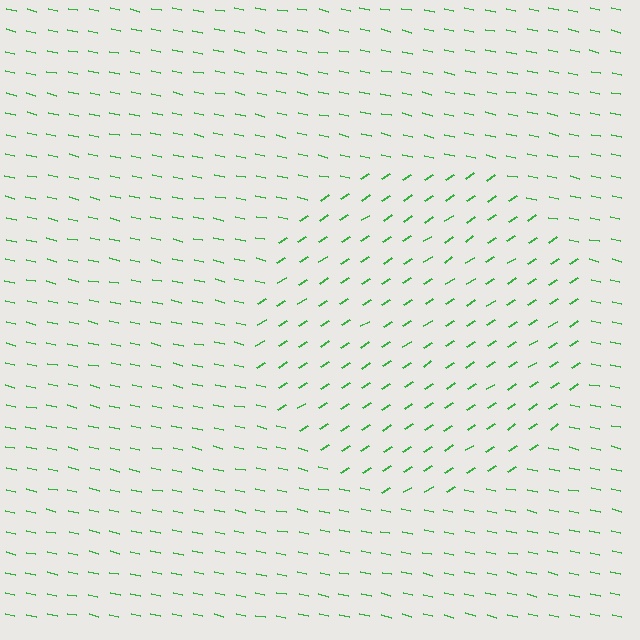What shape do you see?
I see a circle.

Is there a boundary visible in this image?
Yes, there is a texture boundary formed by a change in line orientation.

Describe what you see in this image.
The image is filled with small green line segments. A circle region in the image has lines oriented differently from the surrounding lines, creating a visible texture boundary.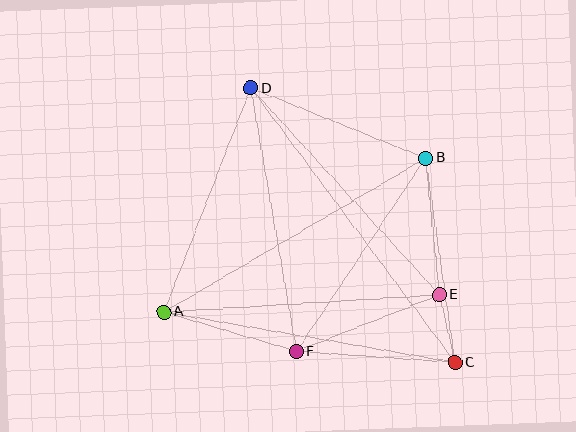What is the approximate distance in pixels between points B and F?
The distance between B and F is approximately 233 pixels.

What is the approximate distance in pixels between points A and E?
The distance between A and E is approximately 276 pixels.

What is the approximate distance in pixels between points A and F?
The distance between A and F is approximately 138 pixels.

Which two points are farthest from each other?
Points C and D are farthest from each other.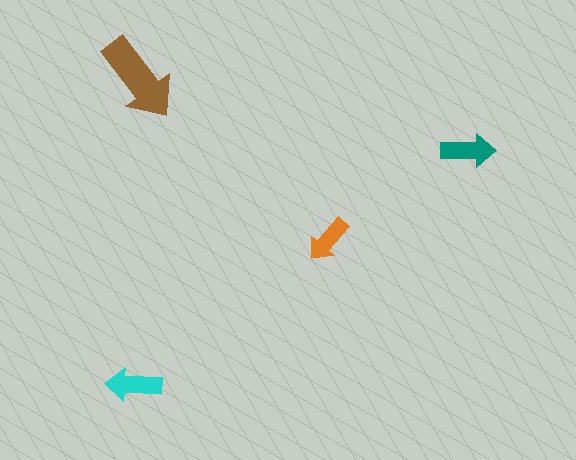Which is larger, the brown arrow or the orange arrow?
The brown one.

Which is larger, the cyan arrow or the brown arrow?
The brown one.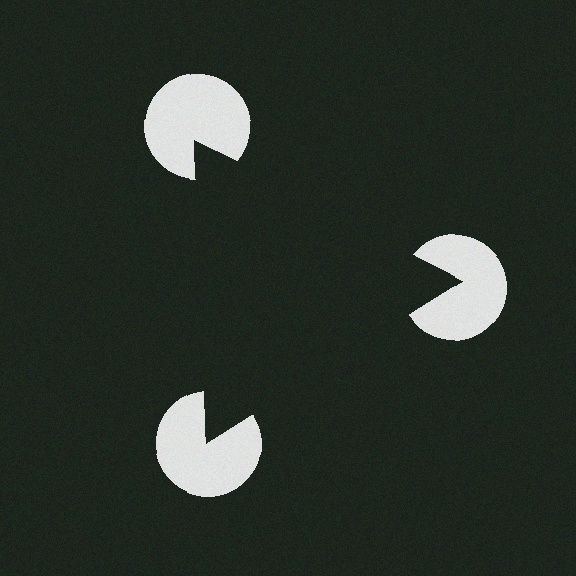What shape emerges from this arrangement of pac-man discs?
An illusory triangle — its edges are inferred from the aligned wedge cuts in the pac-man discs, not physically drawn.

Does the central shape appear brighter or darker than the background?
It typically appears slightly darker than the background, even though no actual brightness change is drawn.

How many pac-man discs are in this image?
There are 3 — one at each vertex of the illusory triangle.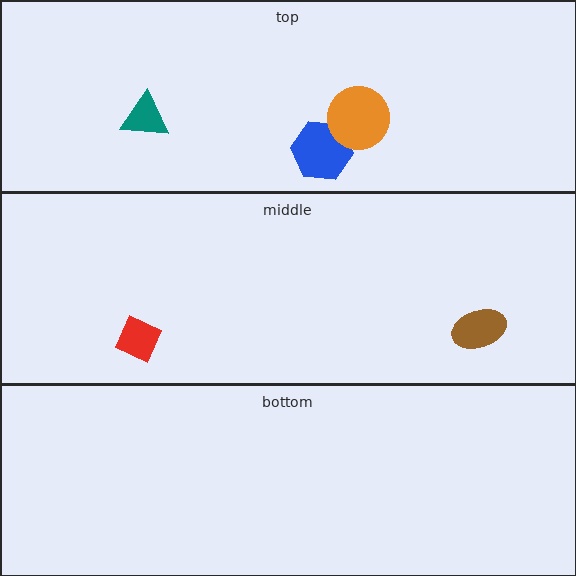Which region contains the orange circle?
The top region.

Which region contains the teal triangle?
The top region.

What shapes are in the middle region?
The red diamond, the brown ellipse.